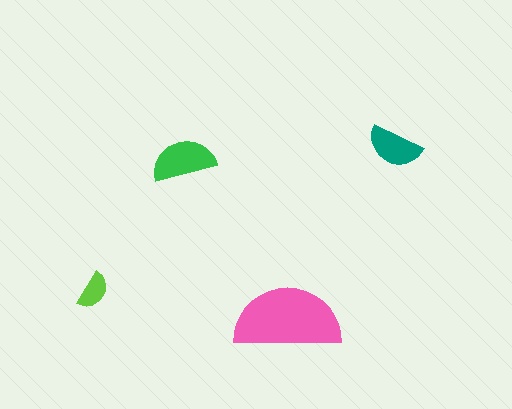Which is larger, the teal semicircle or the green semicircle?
The green one.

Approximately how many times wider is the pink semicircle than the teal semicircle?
About 2 times wider.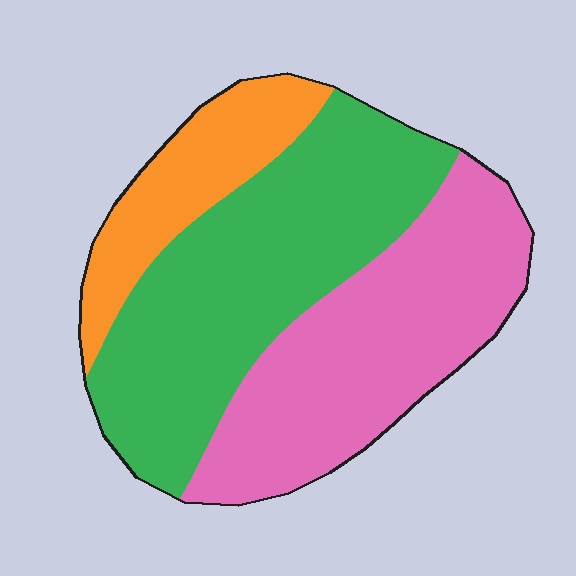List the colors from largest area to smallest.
From largest to smallest: green, pink, orange.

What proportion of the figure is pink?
Pink takes up between a third and a half of the figure.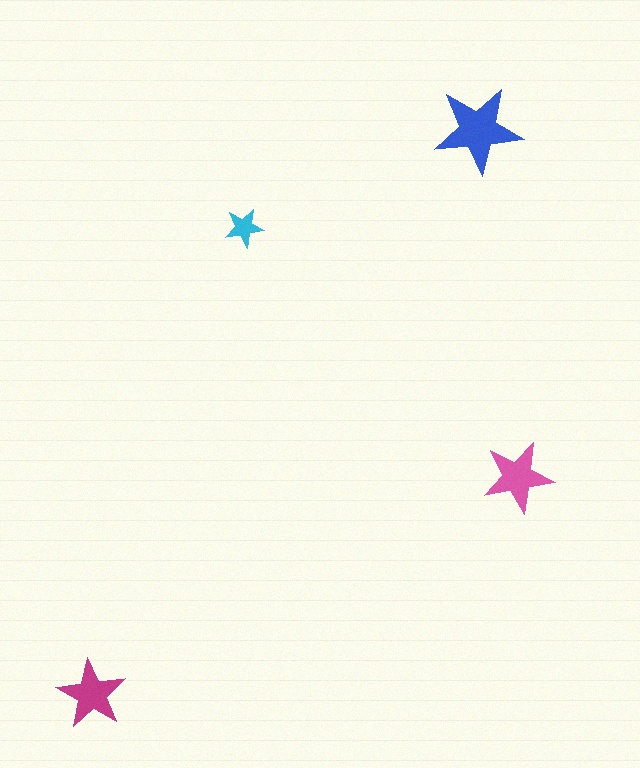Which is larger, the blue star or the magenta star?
The blue one.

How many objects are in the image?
There are 4 objects in the image.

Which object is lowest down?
The magenta star is bottommost.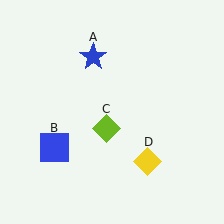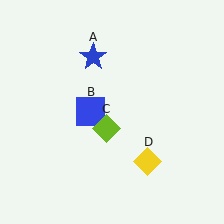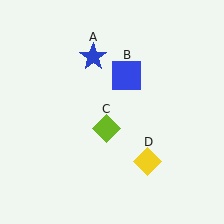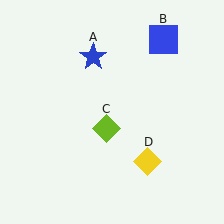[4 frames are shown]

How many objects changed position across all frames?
1 object changed position: blue square (object B).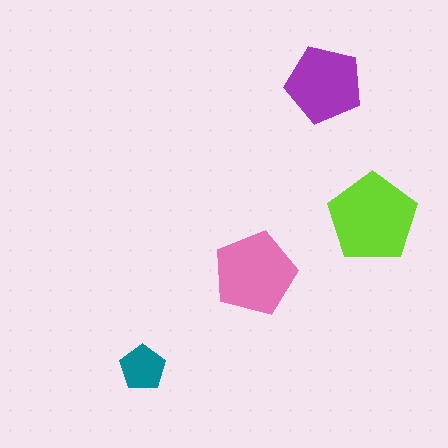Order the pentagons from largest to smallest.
the lime one, the pink one, the purple one, the teal one.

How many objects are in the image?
There are 4 objects in the image.